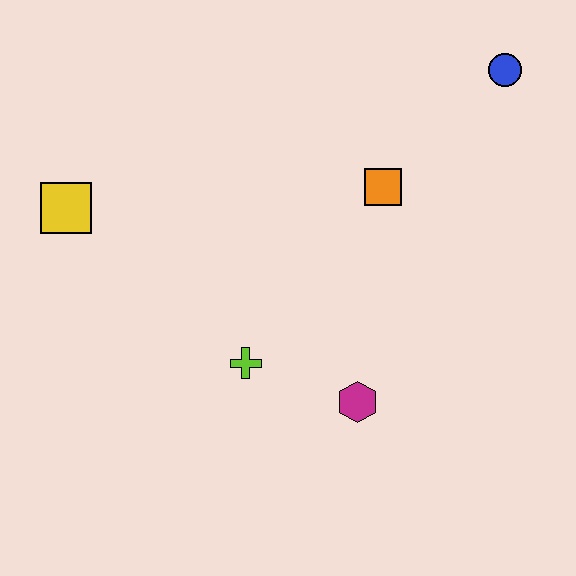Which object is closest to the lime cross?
The magenta hexagon is closest to the lime cross.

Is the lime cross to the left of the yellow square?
No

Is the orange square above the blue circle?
No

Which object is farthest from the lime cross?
The blue circle is farthest from the lime cross.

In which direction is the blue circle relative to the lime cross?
The blue circle is above the lime cross.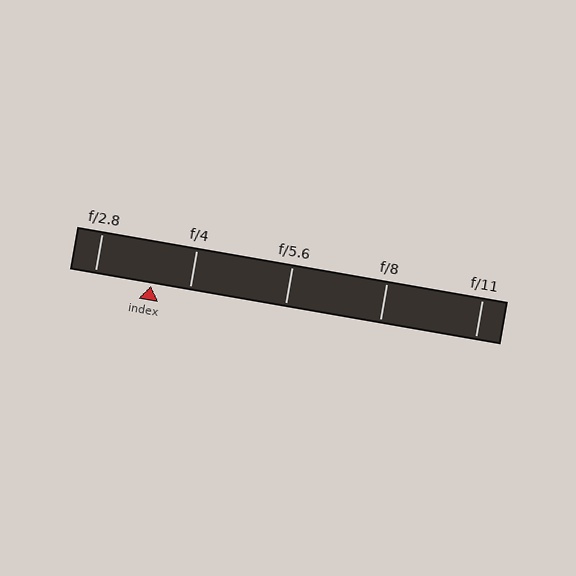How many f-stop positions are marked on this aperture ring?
There are 5 f-stop positions marked.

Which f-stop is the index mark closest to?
The index mark is closest to f/4.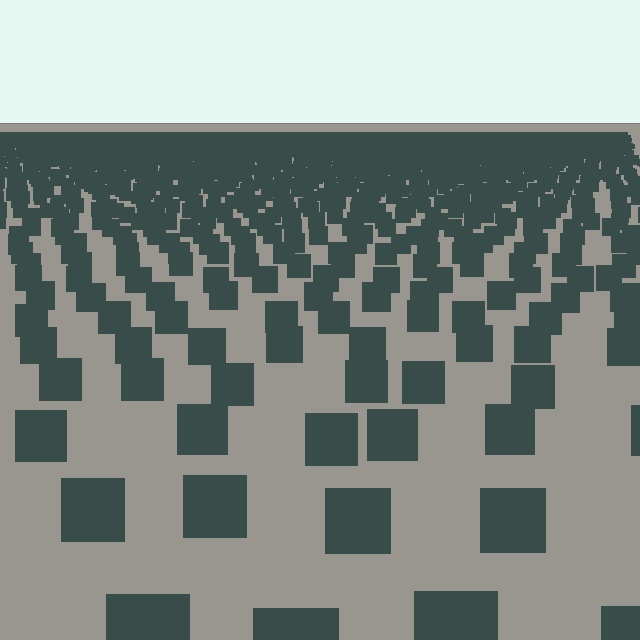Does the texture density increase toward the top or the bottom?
Density increases toward the top.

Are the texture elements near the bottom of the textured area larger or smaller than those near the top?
Larger. Near the bottom, elements are closer to the viewer and appear at a bigger on-screen size.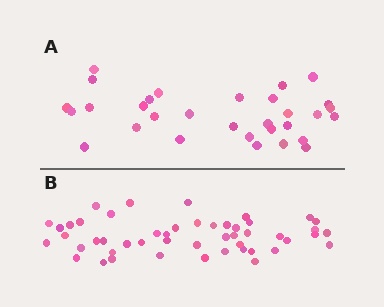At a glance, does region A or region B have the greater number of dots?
Region B (the bottom region) has more dots.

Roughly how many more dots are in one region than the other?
Region B has approximately 20 more dots than region A.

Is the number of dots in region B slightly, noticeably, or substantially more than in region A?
Region B has substantially more. The ratio is roughly 1.6 to 1.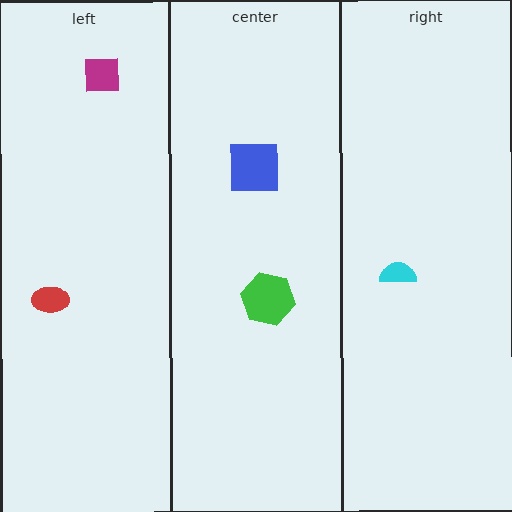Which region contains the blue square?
The center region.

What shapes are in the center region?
The green hexagon, the blue square.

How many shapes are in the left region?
2.